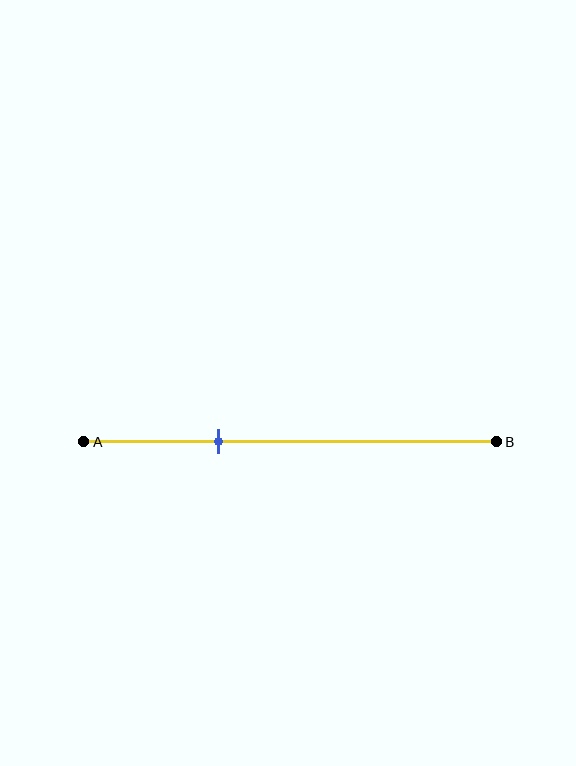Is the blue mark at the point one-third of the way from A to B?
Yes, the mark is approximately at the one-third point.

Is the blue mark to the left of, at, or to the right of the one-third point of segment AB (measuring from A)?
The blue mark is approximately at the one-third point of segment AB.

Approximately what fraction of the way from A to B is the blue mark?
The blue mark is approximately 35% of the way from A to B.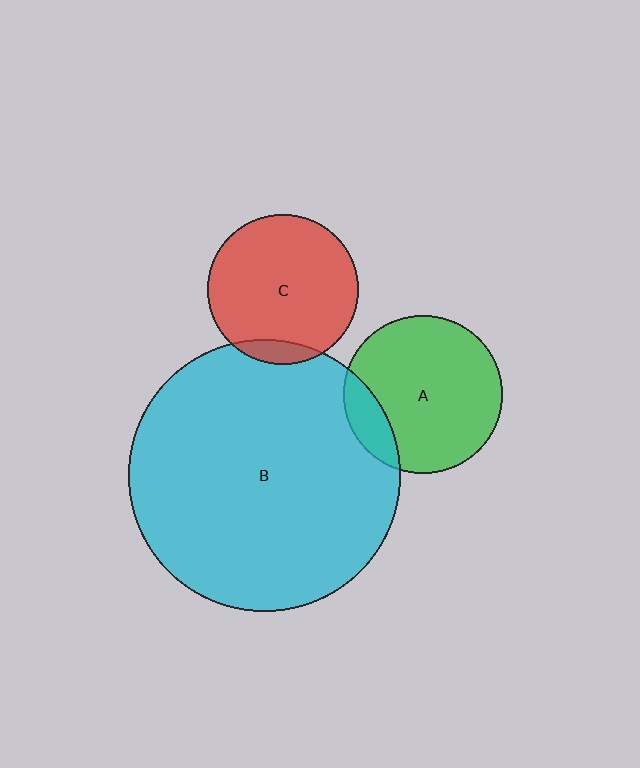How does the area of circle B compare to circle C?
Approximately 3.3 times.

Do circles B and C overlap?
Yes.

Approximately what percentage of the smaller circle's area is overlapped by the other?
Approximately 10%.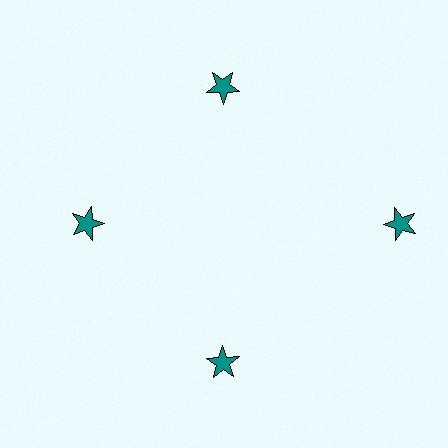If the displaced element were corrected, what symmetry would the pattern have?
It would have 4-fold rotational symmetry — the pattern would map onto itself every 90 degrees.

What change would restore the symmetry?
The symmetry would be restored by moving it inward, back onto the ring so that all 4 stars sit at equal angles and equal distance from the center.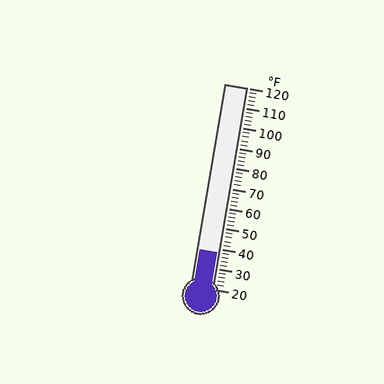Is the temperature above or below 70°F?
The temperature is below 70°F.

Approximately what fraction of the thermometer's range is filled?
The thermometer is filled to approximately 20% of its range.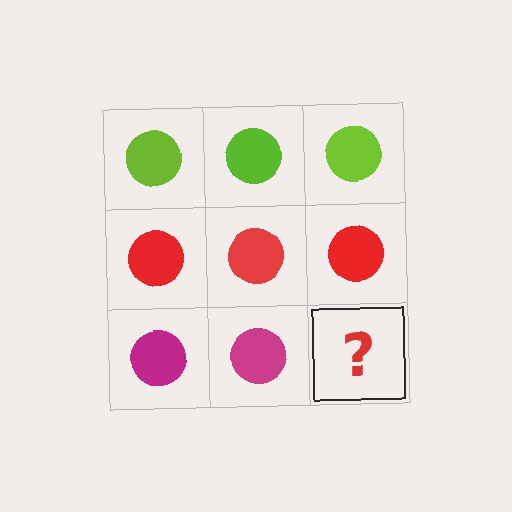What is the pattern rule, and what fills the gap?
The rule is that each row has a consistent color. The gap should be filled with a magenta circle.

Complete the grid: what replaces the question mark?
The question mark should be replaced with a magenta circle.